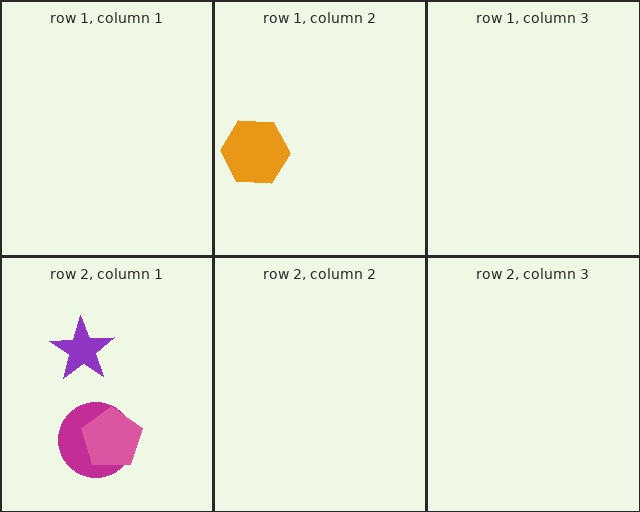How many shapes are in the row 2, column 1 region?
3.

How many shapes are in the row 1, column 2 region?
1.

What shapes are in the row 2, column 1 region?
The magenta circle, the purple star, the pink pentagon.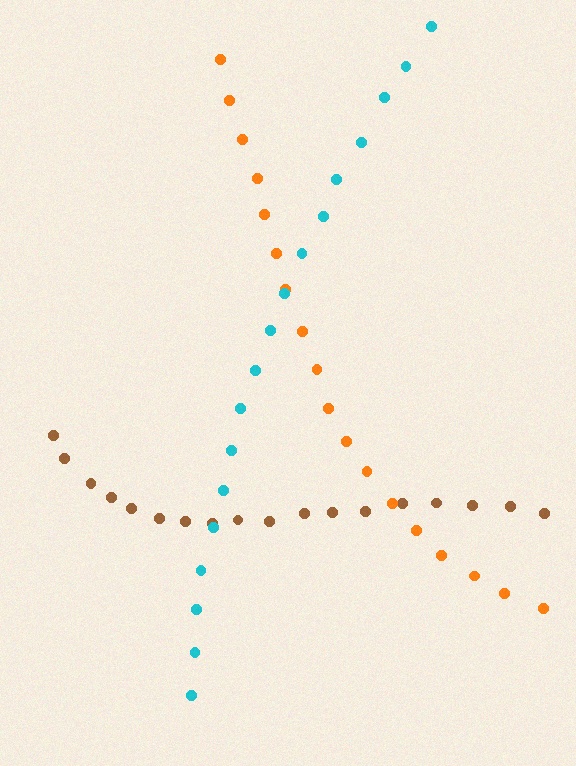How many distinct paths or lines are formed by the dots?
There are 3 distinct paths.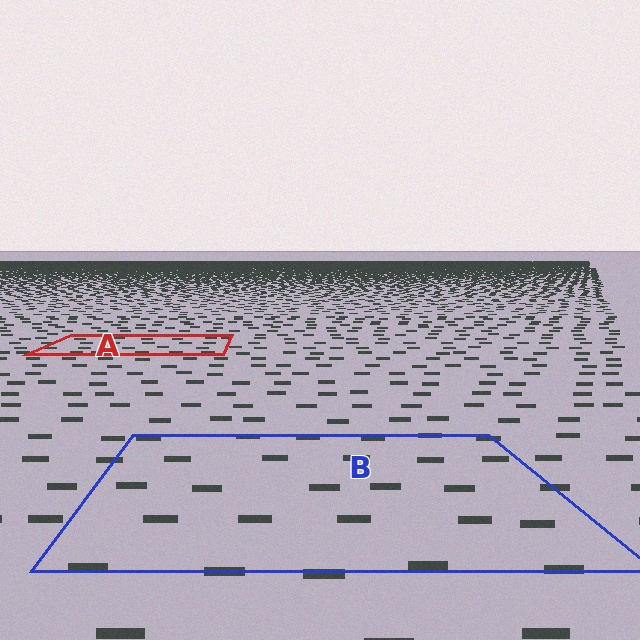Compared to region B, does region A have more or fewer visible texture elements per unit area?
Region A has more texture elements per unit area — they are packed more densely because it is farther away.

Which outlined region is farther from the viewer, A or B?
Region A is farther from the viewer — the texture elements inside it appear smaller and more densely packed.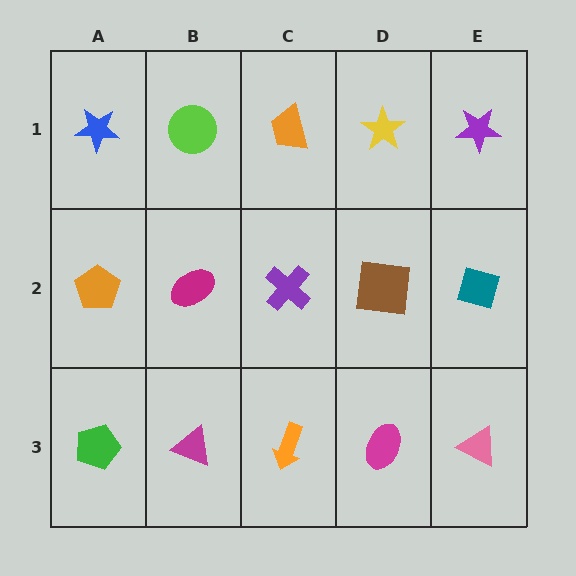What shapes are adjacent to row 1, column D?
A brown square (row 2, column D), an orange trapezoid (row 1, column C), a purple star (row 1, column E).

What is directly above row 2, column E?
A purple star.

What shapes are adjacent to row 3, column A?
An orange pentagon (row 2, column A), a magenta triangle (row 3, column B).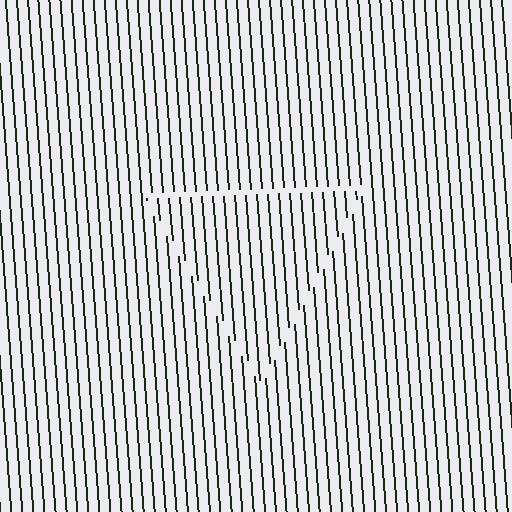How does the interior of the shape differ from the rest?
The interior of the shape contains the same grating, shifted by half a period — the contour is defined by the phase discontinuity where line-ends from the inner and outer gratings abut.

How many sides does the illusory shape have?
3 sides — the line-ends trace a triangle.